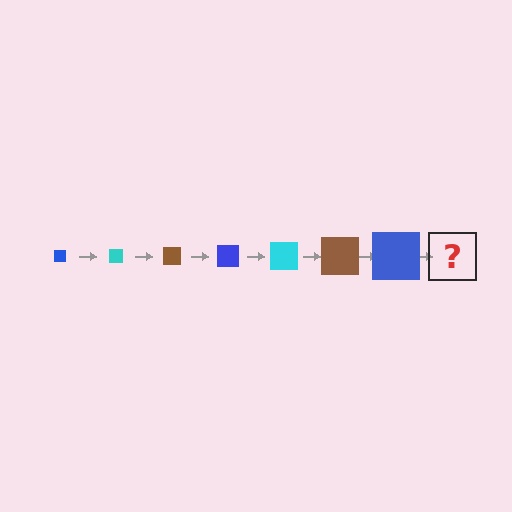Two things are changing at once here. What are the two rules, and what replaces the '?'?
The two rules are that the square grows larger each step and the color cycles through blue, cyan, and brown. The '?' should be a cyan square, larger than the previous one.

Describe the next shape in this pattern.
It should be a cyan square, larger than the previous one.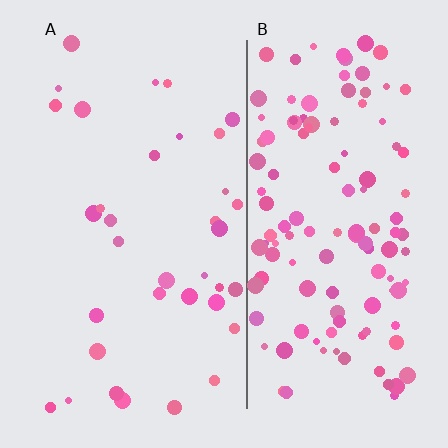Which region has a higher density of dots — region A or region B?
B (the right).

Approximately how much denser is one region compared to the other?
Approximately 3.6× — region B over region A.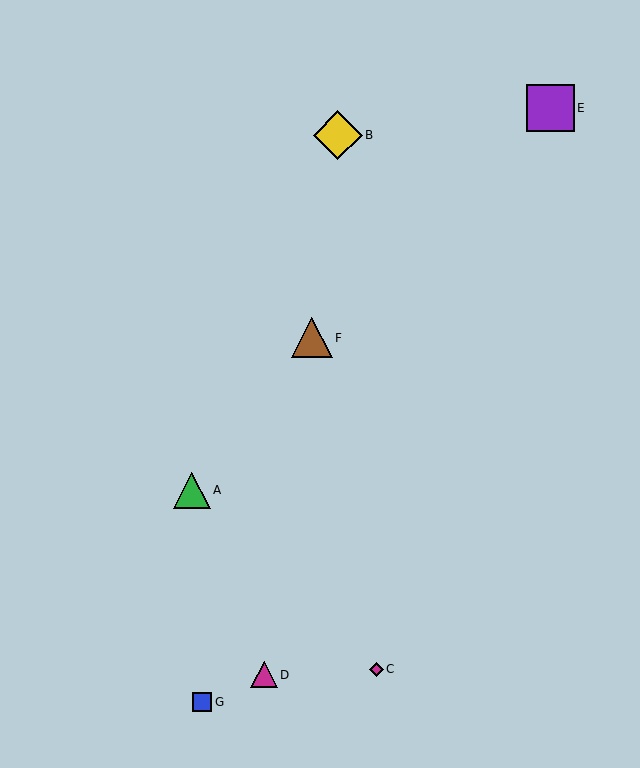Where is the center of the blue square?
The center of the blue square is at (202, 702).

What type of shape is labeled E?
Shape E is a purple square.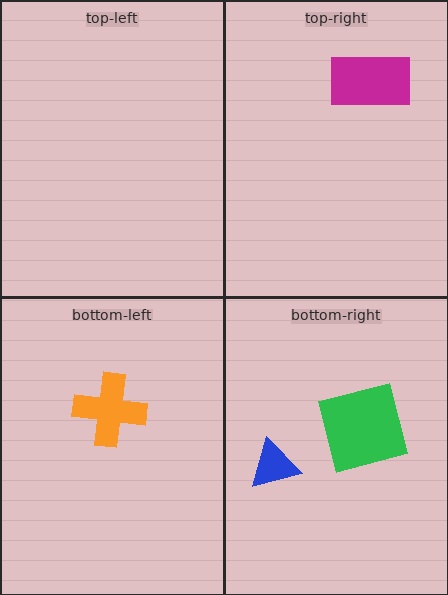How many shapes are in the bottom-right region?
2.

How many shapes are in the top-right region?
1.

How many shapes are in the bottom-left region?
1.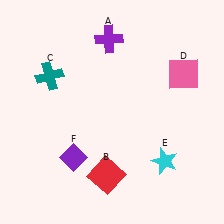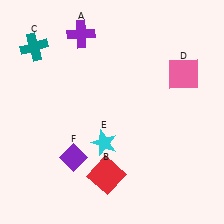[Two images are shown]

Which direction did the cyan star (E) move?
The cyan star (E) moved left.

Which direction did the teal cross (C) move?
The teal cross (C) moved up.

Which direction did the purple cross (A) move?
The purple cross (A) moved left.